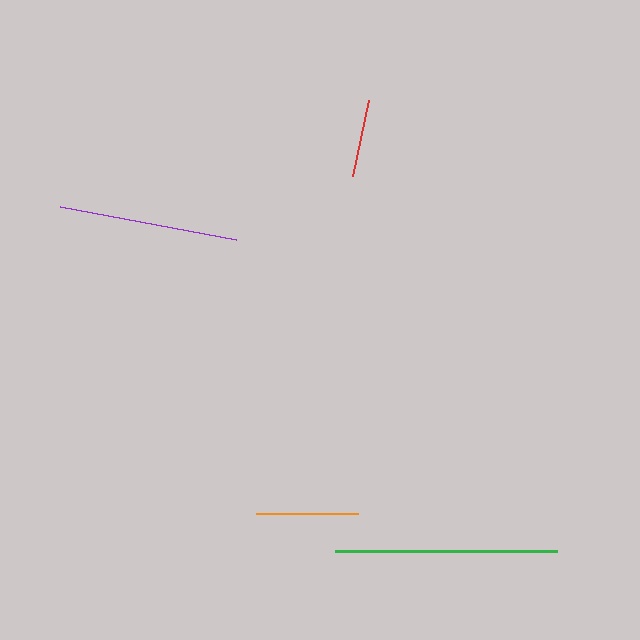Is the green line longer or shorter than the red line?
The green line is longer than the red line.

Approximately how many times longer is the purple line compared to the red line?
The purple line is approximately 2.3 times the length of the red line.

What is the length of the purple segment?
The purple segment is approximately 179 pixels long.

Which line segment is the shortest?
The red line is the shortest at approximately 78 pixels.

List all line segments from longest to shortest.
From longest to shortest: green, purple, orange, red.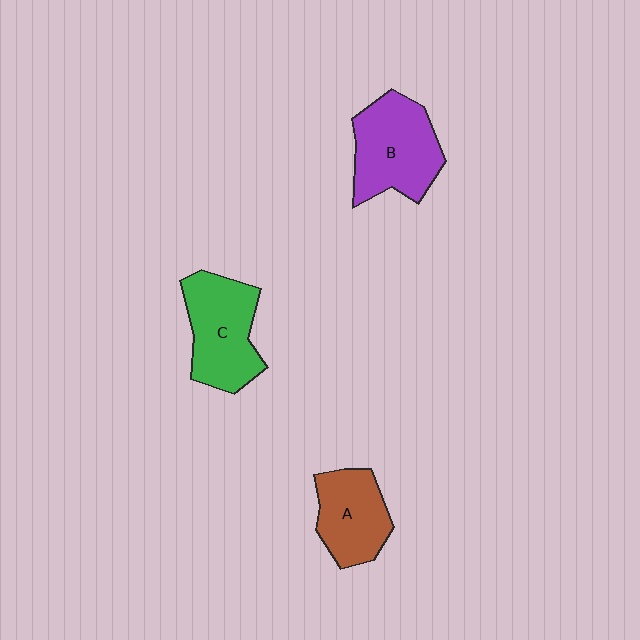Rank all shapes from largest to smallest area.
From largest to smallest: B (purple), C (green), A (brown).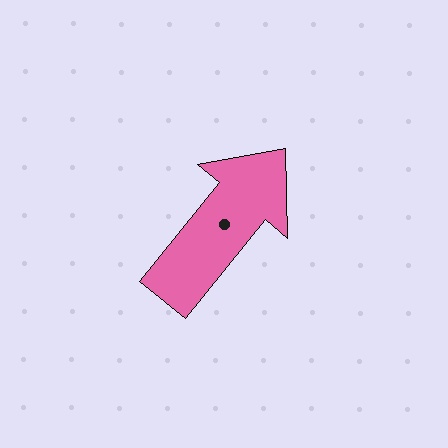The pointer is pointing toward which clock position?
Roughly 1 o'clock.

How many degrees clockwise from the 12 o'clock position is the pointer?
Approximately 39 degrees.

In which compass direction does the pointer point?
Northeast.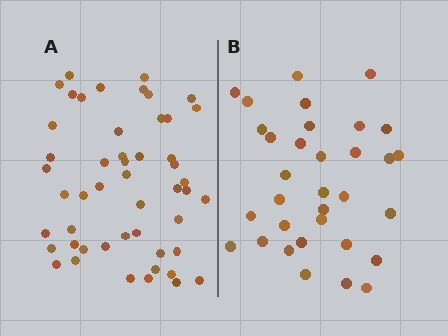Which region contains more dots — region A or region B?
Region A (the left region) has more dots.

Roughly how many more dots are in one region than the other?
Region A has approximately 15 more dots than region B.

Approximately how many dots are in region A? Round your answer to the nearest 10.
About 50 dots.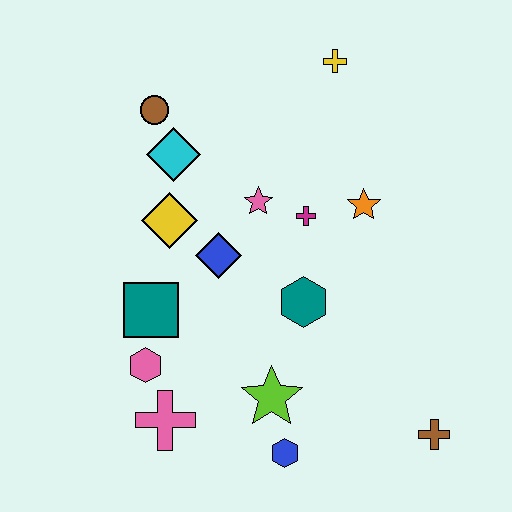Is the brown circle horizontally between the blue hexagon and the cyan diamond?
No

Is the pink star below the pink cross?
No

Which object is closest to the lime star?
The blue hexagon is closest to the lime star.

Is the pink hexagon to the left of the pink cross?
Yes